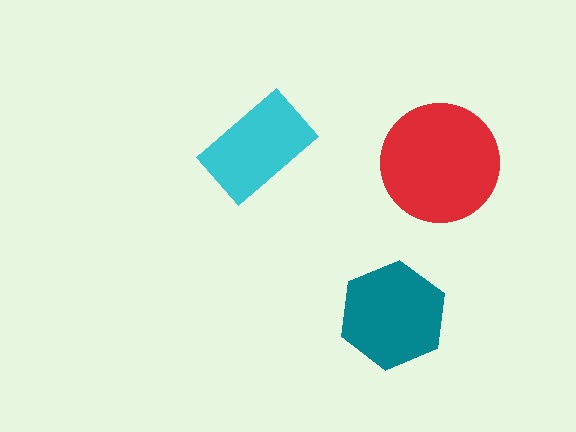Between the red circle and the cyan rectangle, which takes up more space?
The red circle.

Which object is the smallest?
The cyan rectangle.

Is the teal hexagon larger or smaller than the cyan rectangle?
Larger.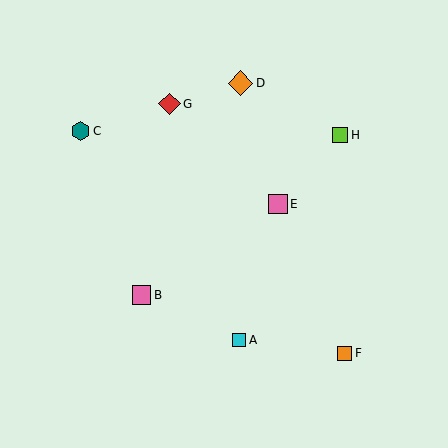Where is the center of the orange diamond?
The center of the orange diamond is at (241, 83).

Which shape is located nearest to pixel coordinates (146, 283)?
The pink square (labeled B) at (141, 295) is nearest to that location.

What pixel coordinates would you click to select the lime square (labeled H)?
Click at (340, 135) to select the lime square H.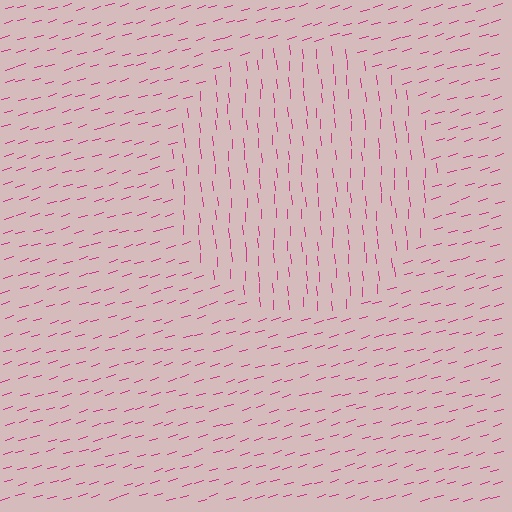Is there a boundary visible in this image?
Yes, there is a texture boundary formed by a change in line orientation.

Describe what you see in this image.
The image is filled with small magenta line segments. A circle region in the image has lines oriented differently from the surrounding lines, creating a visible texture boundary.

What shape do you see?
I see a circle.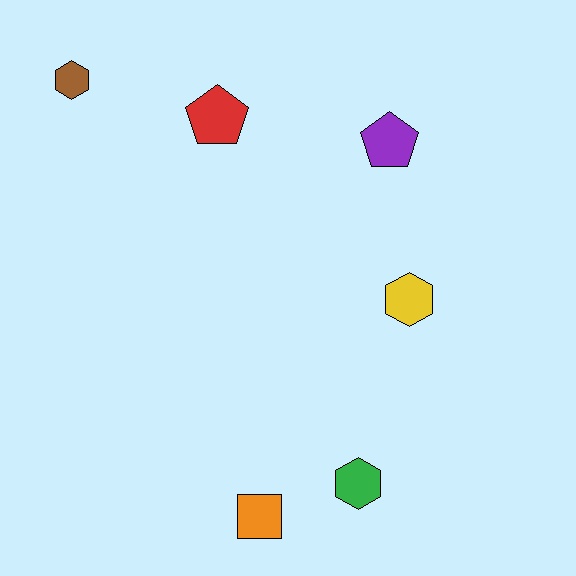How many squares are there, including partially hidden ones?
There is 1 square.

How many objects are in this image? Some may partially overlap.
There are 6 objects.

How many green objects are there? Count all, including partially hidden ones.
There is 1 green object.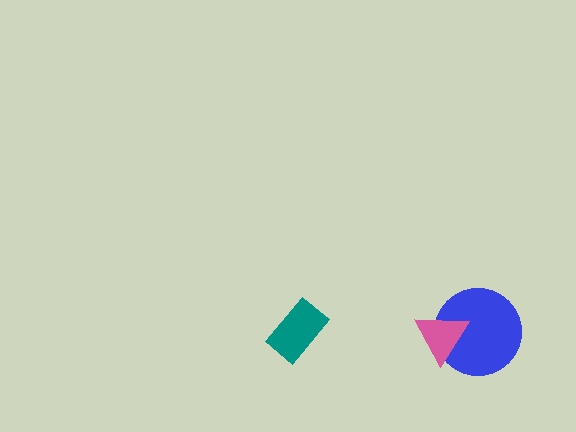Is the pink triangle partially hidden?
No, no other shape covers it.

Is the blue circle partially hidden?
Yes, it is partially covered by another shape.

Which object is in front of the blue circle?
The pink triangle is in front of the blue circle.